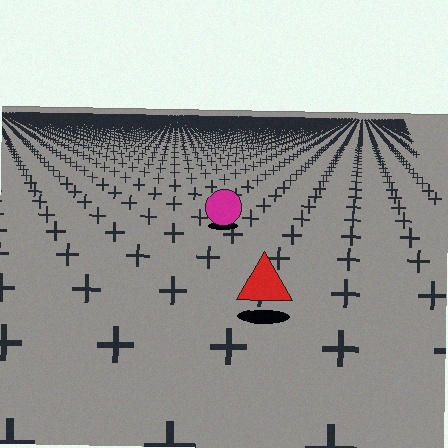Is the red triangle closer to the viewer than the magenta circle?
Yes. The red triangle is closer — you can tell from the texture gradient: the ground texture is coarser near it.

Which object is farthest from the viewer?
The magenta circle is farthest from the viewer. It appears smaller and the ground texture around it is denser.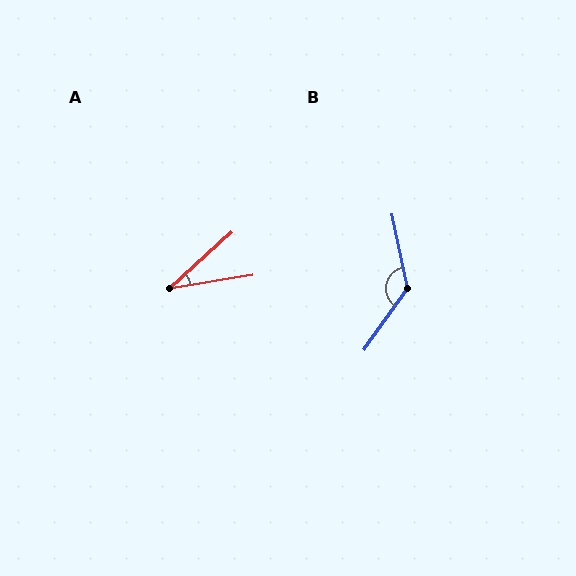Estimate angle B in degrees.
Approximately 133 degrees.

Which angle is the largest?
B, at approximately 133 degrees.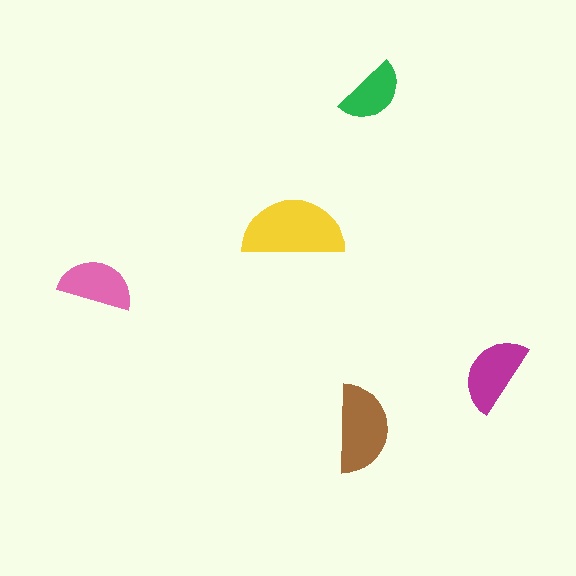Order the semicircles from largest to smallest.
the yellow one, the brown one, the magenta one, the pink one, the green one.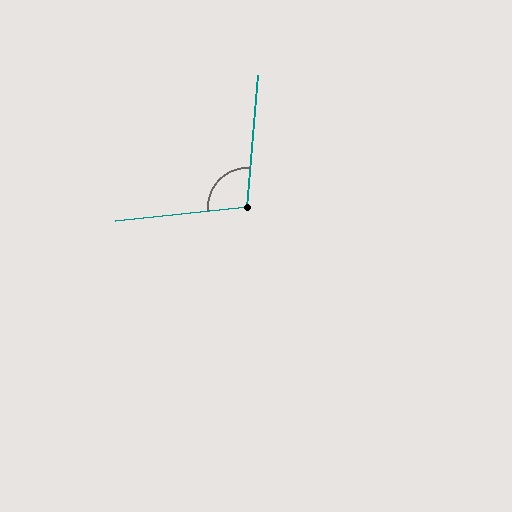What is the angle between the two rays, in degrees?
Approximately 101 degrees.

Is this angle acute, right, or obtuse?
It is obtuse.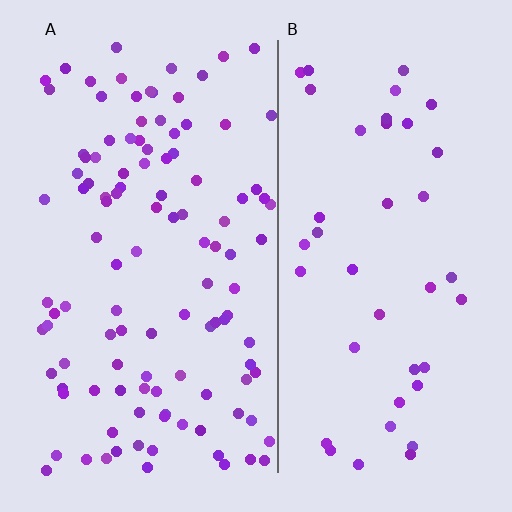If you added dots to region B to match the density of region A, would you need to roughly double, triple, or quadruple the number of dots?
Approximately triple.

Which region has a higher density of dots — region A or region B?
A (the left).